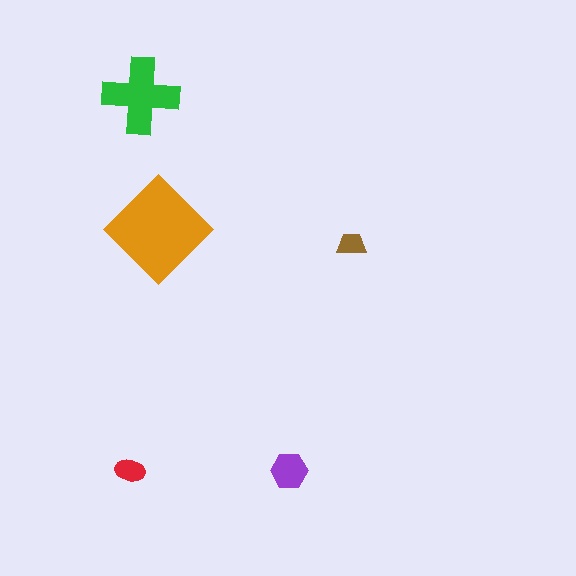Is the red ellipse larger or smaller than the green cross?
Smaller.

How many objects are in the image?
There are 5 objects in the image.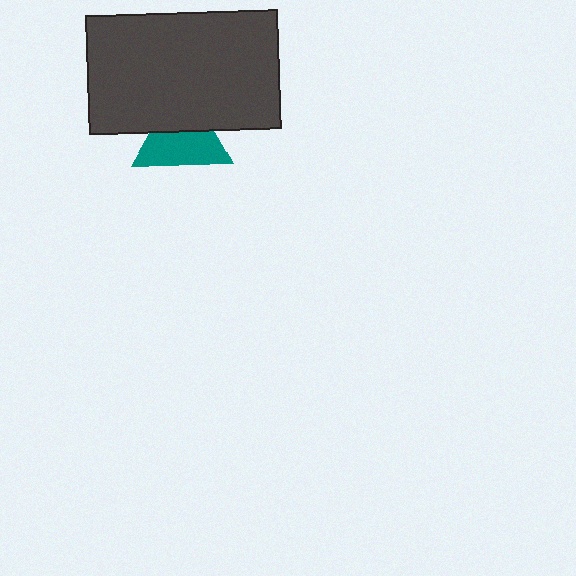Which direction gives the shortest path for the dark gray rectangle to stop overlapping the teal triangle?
Moving up gives the shortest separation.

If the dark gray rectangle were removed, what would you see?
You would see the complete teal triangle.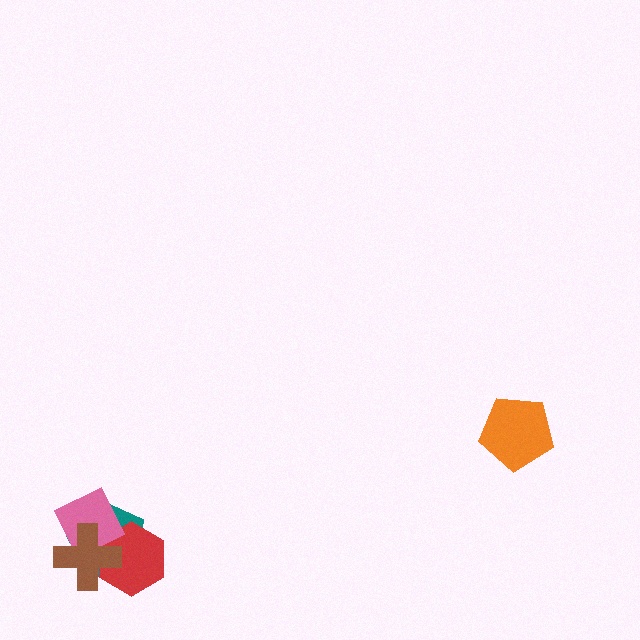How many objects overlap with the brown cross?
3 objects overlap with the brown cross.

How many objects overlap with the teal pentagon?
3 objects overlap with the teal pentagon.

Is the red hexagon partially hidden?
Yes, it is partially covered by another shape.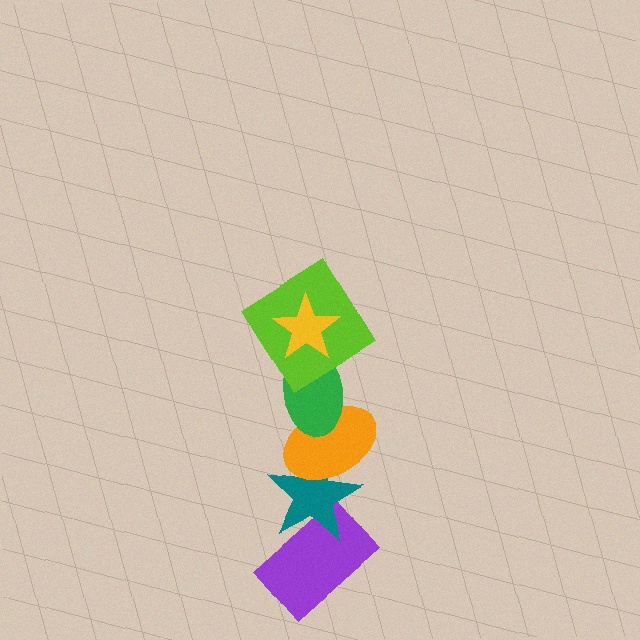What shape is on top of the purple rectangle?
The teal star is on top of the purple rectangle.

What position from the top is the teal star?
The teal star is 5th from the top.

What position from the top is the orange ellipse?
The orange ellipse is 4th from the top.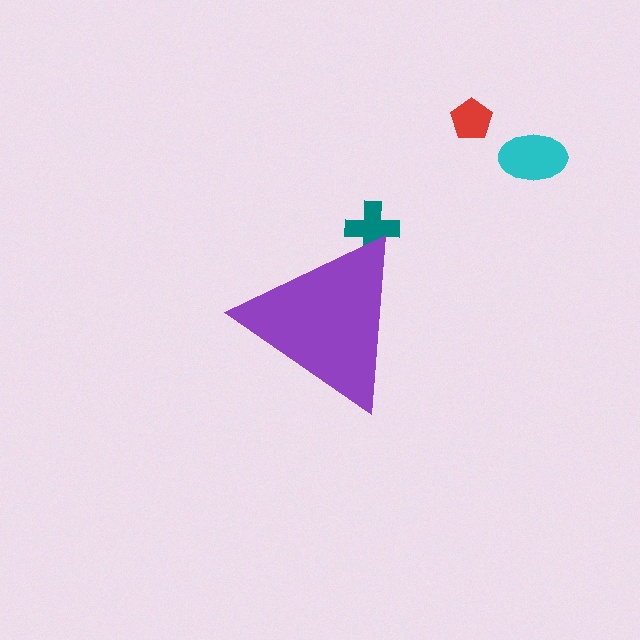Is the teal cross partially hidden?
Yes, the teal cross is partially hidden behind the purple triangle.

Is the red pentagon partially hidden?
No, the red pentagon is fully visible.